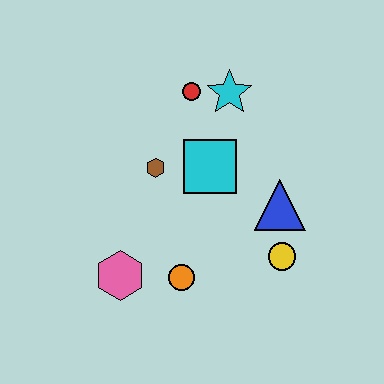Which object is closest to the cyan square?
The brown hexagon is closest to the cyan square.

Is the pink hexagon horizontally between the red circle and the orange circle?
No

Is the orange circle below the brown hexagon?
Yes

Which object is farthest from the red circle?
The pink hexagon is farthest from the red circle.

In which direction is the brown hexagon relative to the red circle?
The brown hexagon is below the red circle.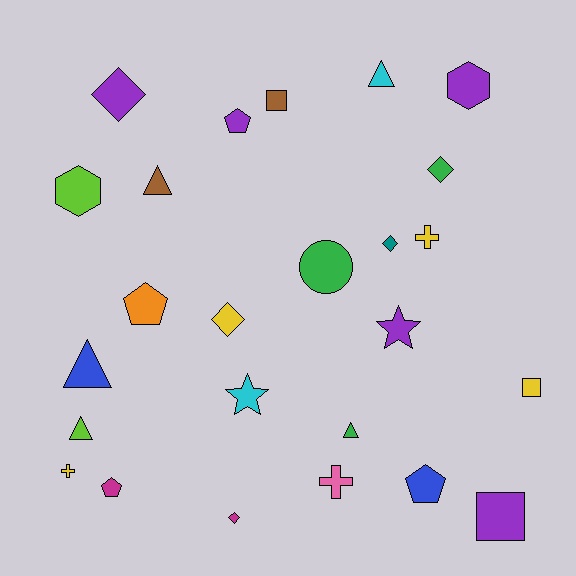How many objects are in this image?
There are 25 objects.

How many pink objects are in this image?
There is 1 pink object.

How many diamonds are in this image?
There are 5 diamonds.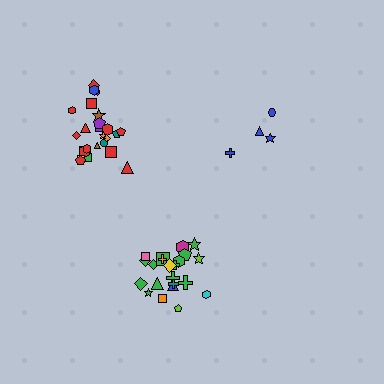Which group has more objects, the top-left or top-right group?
The top-left group.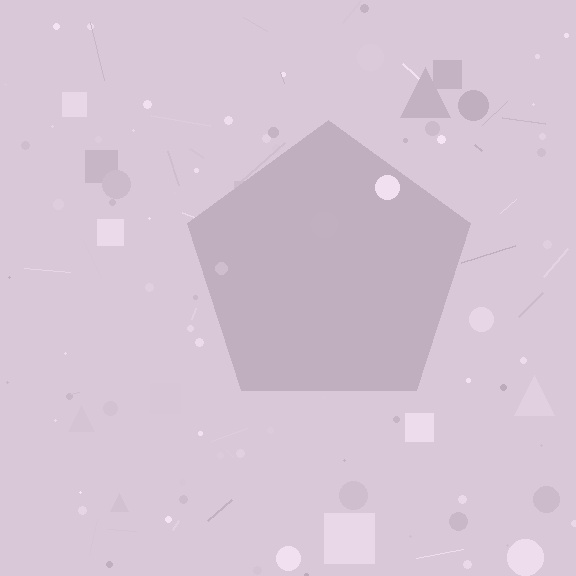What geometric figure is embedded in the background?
A pentagon is embedded in the background.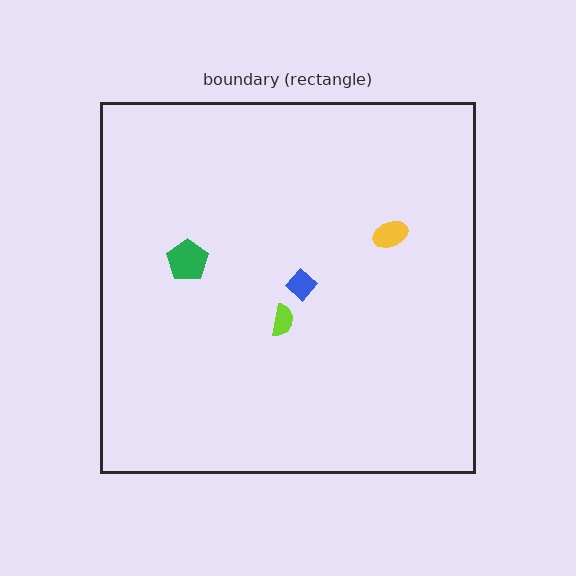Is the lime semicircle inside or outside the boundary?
Inside.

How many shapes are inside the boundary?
4 inside, 0 outside.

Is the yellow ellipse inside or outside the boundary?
Inside.